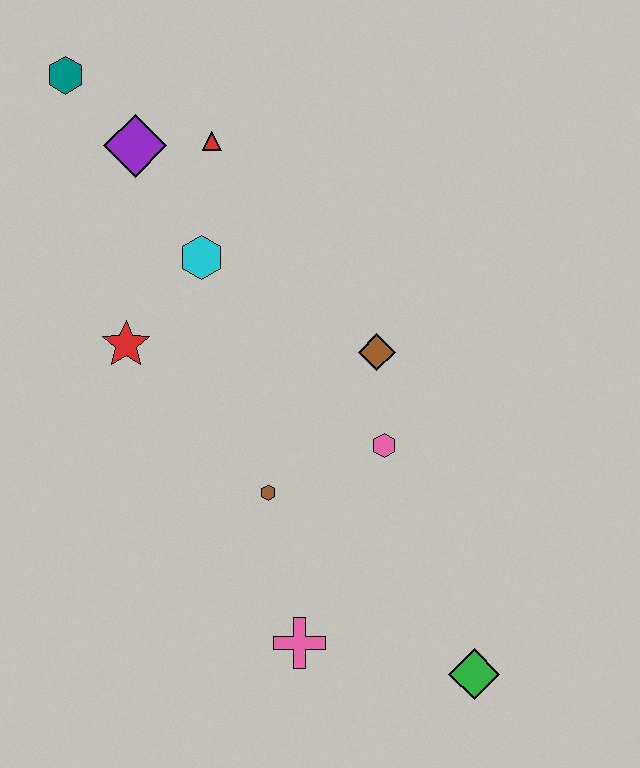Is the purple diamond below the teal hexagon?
Yes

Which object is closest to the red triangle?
The purple diamond is closest to the red triangle.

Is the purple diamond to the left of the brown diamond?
Yes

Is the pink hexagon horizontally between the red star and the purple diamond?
No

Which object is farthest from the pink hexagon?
The teal hexagon is farthest from the pink hexagon.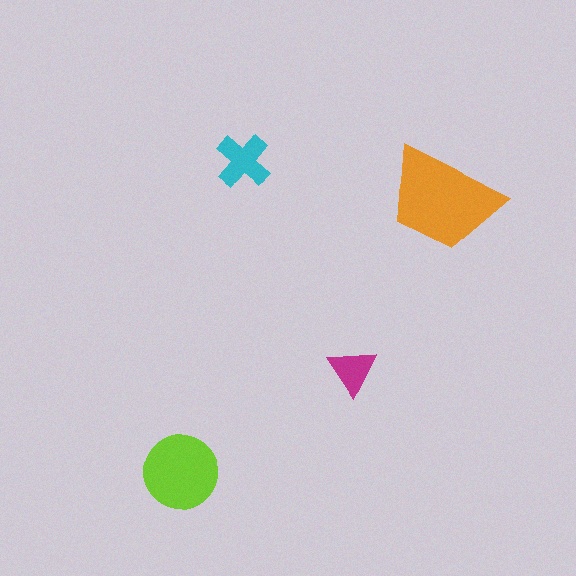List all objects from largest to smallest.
The orange trapezoid, the lime circle, the cyan cross, the magenta triangle.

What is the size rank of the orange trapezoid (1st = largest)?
1st.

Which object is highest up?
The cyan cross is topmost.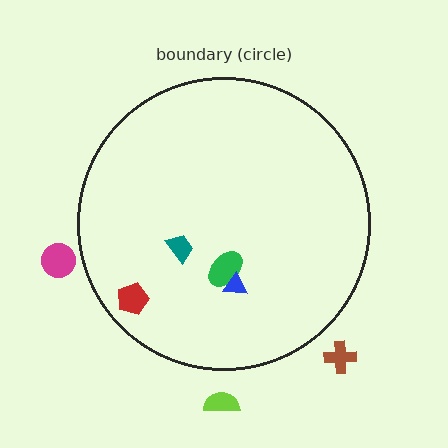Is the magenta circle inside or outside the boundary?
Outside.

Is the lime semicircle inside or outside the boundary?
Outside.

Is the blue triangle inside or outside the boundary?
Inside.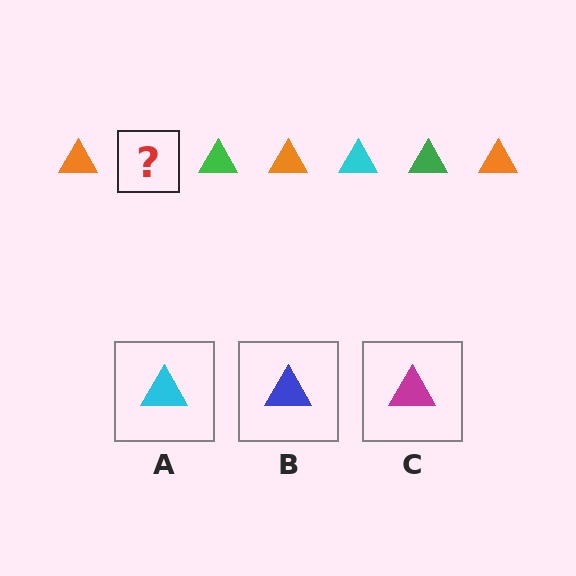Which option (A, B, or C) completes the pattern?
A.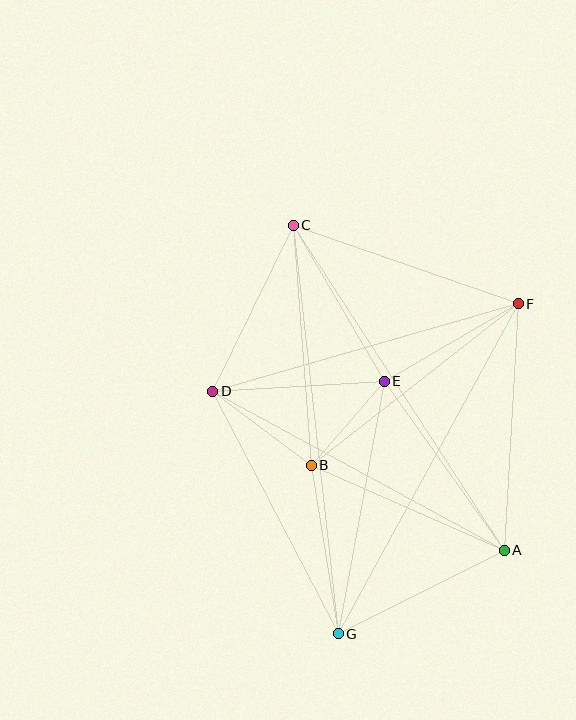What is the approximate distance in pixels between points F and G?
The distance between F and G is approximately 376 pixels.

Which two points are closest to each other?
Points B and E are closest to each other.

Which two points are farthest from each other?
Points C and G are farthest from each other.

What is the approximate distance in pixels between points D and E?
The distance between D and E is approximately 172 pixels.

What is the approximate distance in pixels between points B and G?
The distance between B and G is approximately 171 pixels.